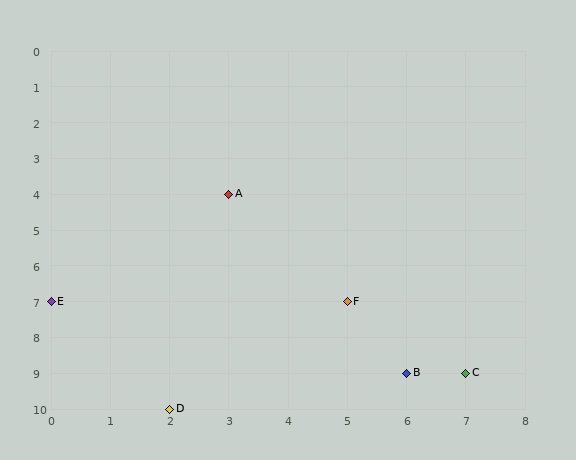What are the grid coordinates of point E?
Point E is at grid coordinates (0, 7).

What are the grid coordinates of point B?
Point B is at grid coordinates (6, 9).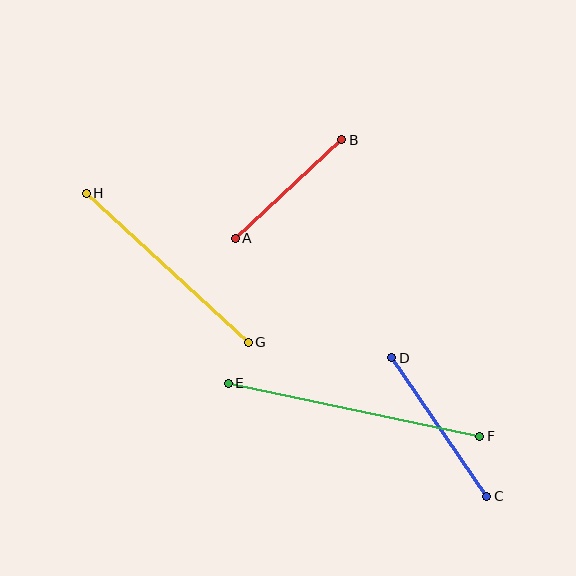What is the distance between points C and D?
The distance is approximately 168 pixels.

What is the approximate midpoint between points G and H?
The midpoint is at approximately (167, 268) pixels.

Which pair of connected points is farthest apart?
Points E and F are farthest apart.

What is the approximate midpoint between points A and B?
The midpoint is at approximately (289, 189) pixels.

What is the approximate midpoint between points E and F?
The midpoint is at approximately (354, 410) pixels.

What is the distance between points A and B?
The distance is approximately 145 pixels.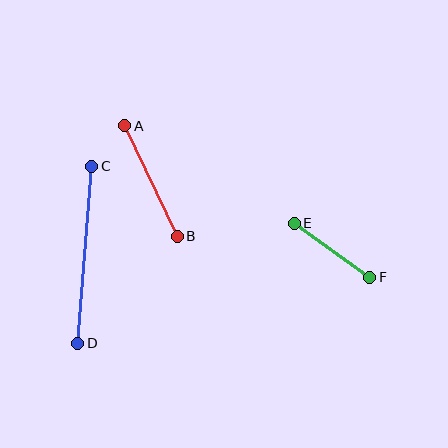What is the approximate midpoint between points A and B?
The midpoint is at approximately (151, 181) pixels.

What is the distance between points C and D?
The distance is approximately 177 pixels.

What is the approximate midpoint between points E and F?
The midpoint is at approximately (332, 250) pixels.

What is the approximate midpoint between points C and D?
The midpoint is at approximately (85, 255) pixels.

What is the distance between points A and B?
The distance is approximately 123 pixels.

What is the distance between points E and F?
The distance is approximately 93 pixels.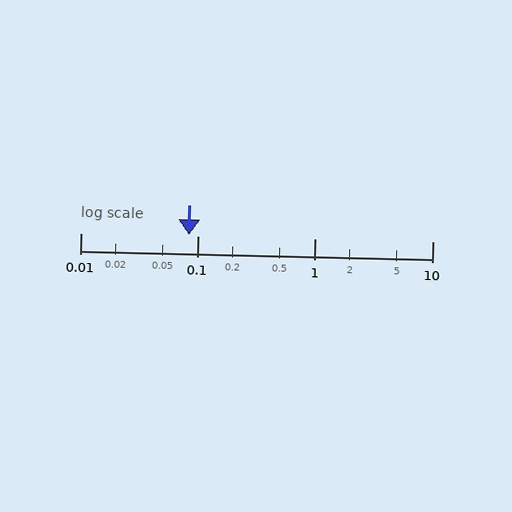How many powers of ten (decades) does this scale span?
The scale spans 3 decades, from 0.01 to 10.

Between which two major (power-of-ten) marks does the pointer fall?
The pointer is between 0.01 and 0.1.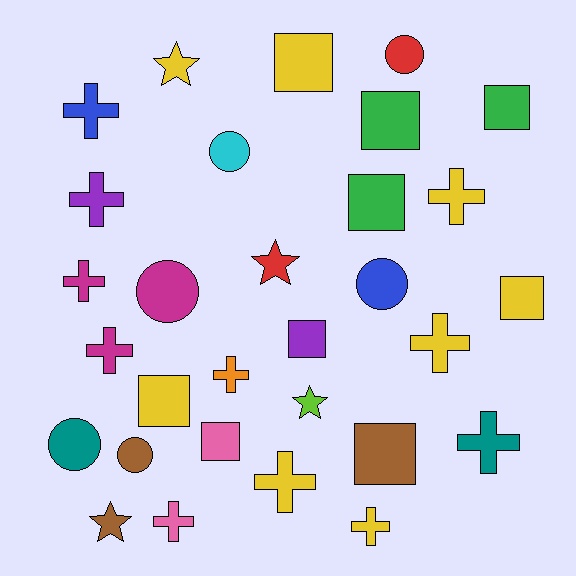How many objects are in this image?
There are 30 objects.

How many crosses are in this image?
There are 11 crosses.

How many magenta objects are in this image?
There are 3 magenta objects.